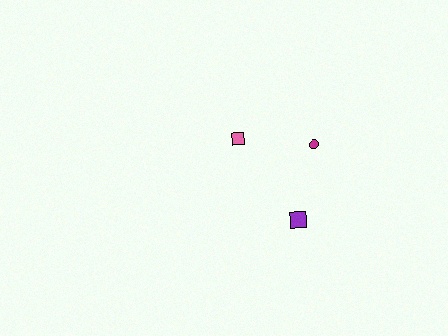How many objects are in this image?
There are 3 objects.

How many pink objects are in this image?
There is 1 pink object.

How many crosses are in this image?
There are no crosses.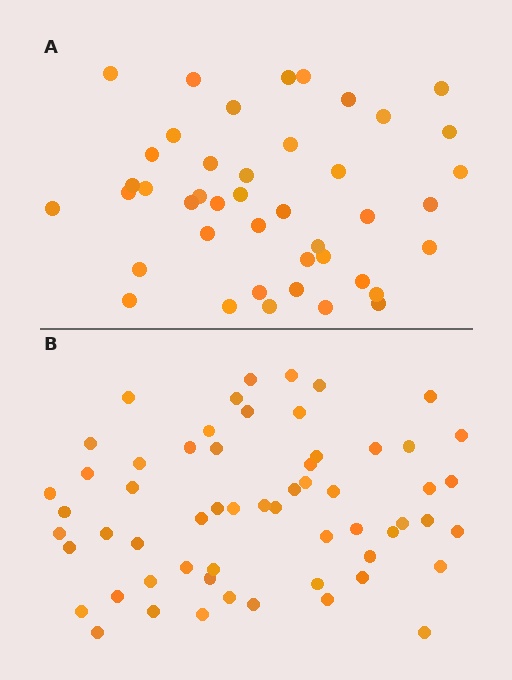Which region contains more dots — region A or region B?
Region B (the bottom region) has more dots.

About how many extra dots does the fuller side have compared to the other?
Region B has approximately 15 more dots than region A.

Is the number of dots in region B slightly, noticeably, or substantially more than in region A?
Region B has noticeably more, but not dramatically so. The ratio is roughly 1.4 to 1.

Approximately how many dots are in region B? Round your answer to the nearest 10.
About 60 dots. (The exact count is 59, which rounds to 60.)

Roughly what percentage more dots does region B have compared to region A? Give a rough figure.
About 35% more.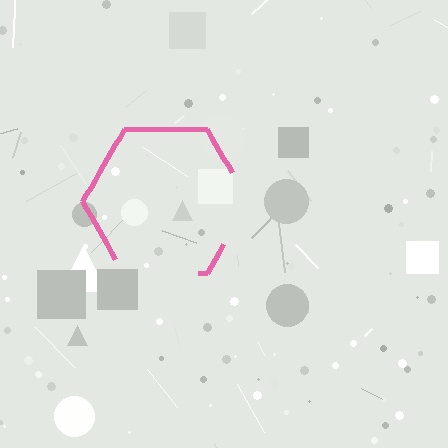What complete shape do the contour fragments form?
The contour fragments form a hexagon.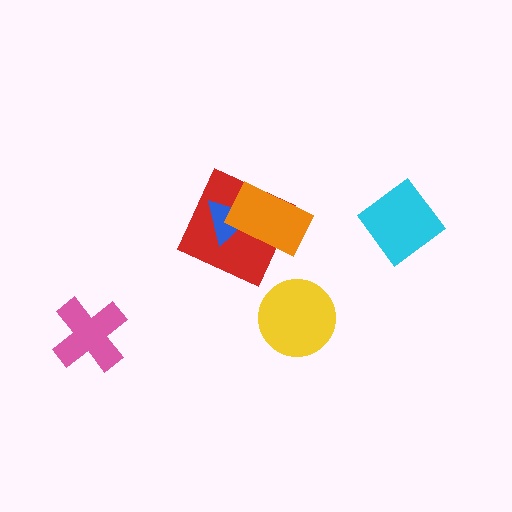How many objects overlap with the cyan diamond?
0 objects overlap with the cyan diamond.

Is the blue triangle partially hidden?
Yes, it is partially covered by another shape.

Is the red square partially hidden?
Yes, it is partially covered by another shape.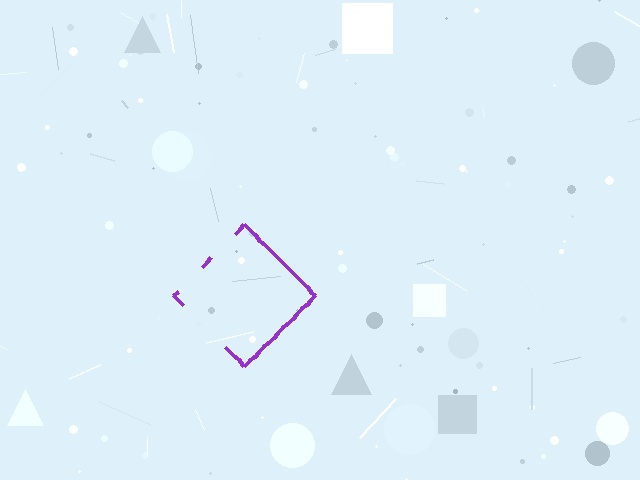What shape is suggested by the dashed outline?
The dashed outline suggests a diamond.